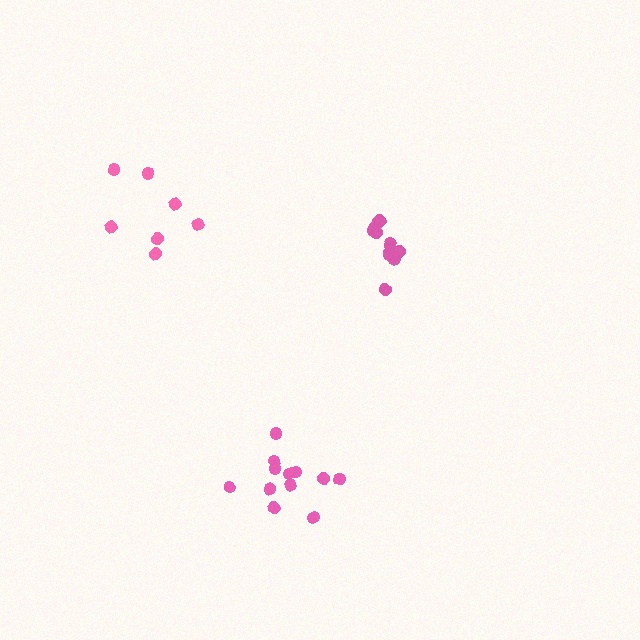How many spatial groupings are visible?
There are 3 spatial groupings.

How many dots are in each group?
Group 1: 12 dots, Group 2: 11 dots, Group 3: 7 dots (30 total).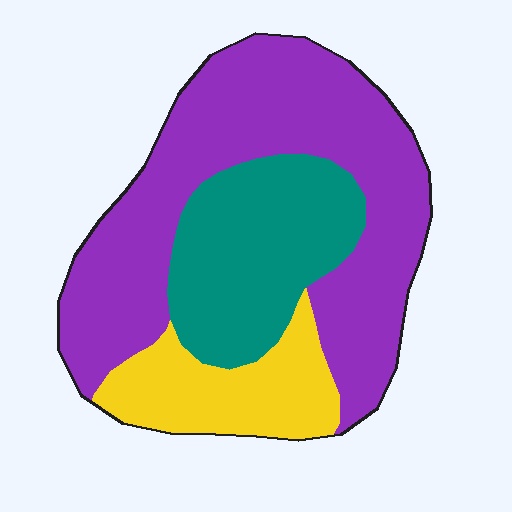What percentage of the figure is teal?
Teal takes up about one quarter (1/4) of the figure.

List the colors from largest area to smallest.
From largest to smallest: purple, teal, yellow.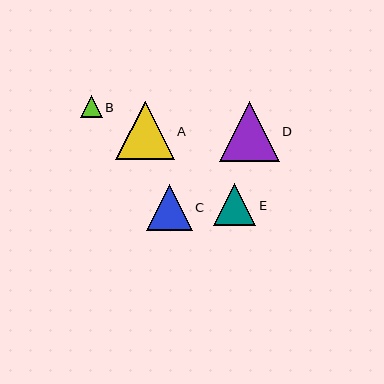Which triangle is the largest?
Triangle D is the largest with a size of approximately 59 pixels.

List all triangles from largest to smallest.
From largest to smallest: D, A, C, E, B.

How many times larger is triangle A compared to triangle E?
Triangle A is approximately 1.4 times the size of triangle E.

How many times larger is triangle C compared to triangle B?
Triangle C is approximately 2.1 times the size of triangle B.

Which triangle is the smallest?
Triangle B is the smallest with a size of approximately 22 pixels.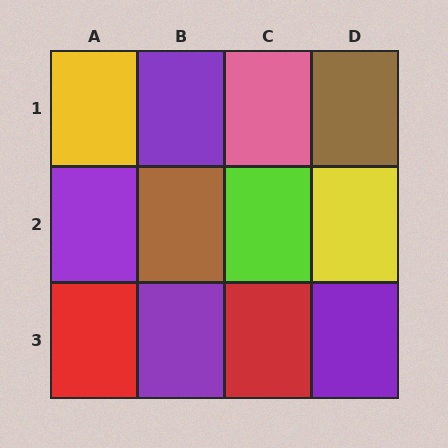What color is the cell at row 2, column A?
Purple.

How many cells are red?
2 cells are red.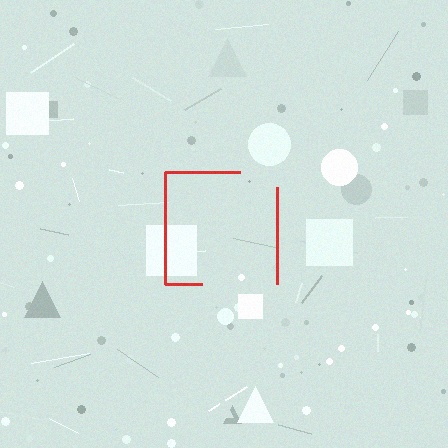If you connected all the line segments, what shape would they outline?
They would outline a square.